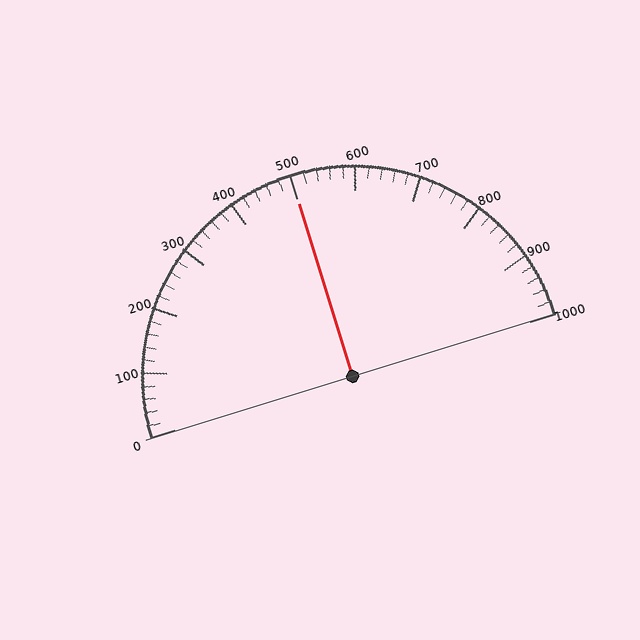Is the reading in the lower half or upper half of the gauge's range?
The reading is in the upper half of the range (0 to 1000).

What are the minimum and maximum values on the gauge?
The gauge ranges from 0 to 1000.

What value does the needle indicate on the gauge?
The needle indicates approximately 500.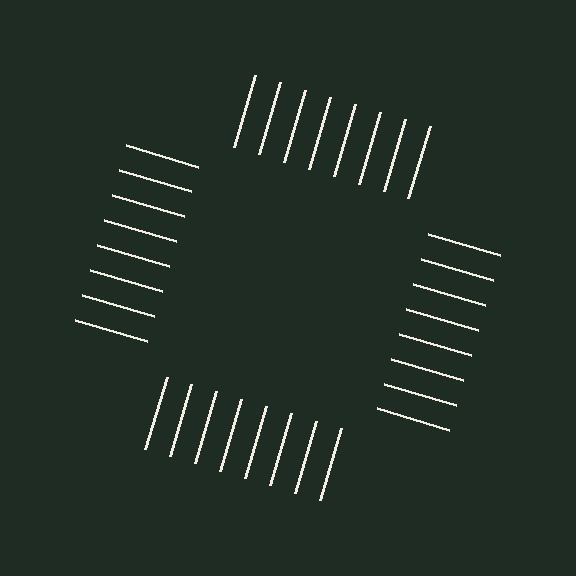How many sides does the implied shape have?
4 sides — the line-ends trace a square.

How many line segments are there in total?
32 — 8 along each of the 4 edges.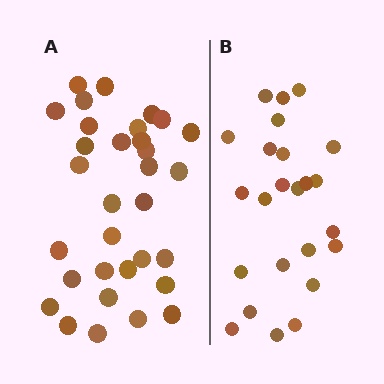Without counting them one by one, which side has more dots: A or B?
Region A (the left region) has more dots.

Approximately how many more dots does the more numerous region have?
Region A has roughly 8 or so more dots than region B.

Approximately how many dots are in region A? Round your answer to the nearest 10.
About 30 dots. (The exact count is 32, which rounds to 30.)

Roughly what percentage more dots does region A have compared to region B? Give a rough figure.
About 35% more.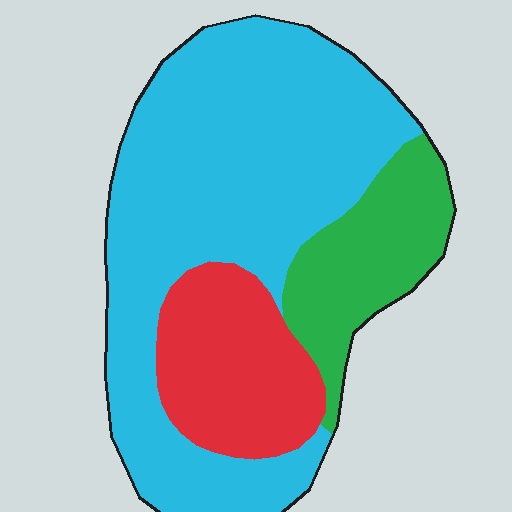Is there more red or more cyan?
Cyan.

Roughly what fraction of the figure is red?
Red covers about 20% of the figure.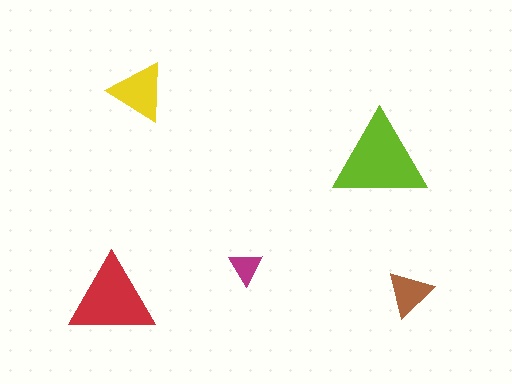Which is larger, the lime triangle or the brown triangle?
The lime one.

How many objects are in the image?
There are 5 objects in the image.